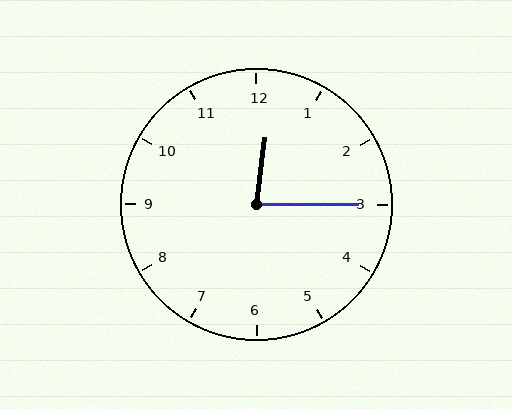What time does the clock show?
12:15.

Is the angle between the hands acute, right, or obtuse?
It is acute.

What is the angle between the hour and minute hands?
Approximately 82 degrees.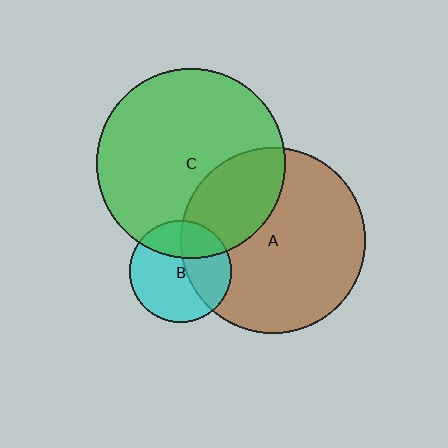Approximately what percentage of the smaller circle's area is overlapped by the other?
Approximately 40%.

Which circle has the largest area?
Circle C (green).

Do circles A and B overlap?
Yes.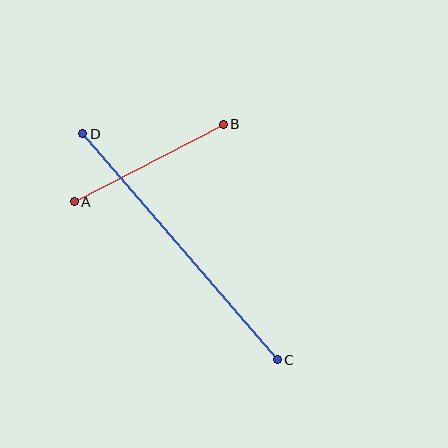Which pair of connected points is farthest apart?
Points C and D are farthest apart.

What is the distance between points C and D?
The distance is approximately 298 pixels.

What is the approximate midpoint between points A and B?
The midpoint is at approximately (149, 163) pixels.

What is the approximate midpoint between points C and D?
The midpoint is at approximately (180, 247) pixels.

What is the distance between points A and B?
The distance is approximately 168 pixels.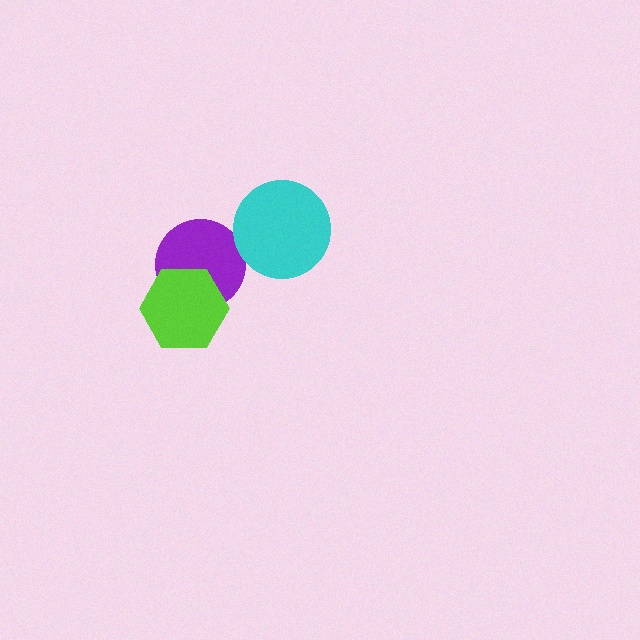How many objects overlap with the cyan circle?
0 objects overlap with the cyan circle.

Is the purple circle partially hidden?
Yes, it is partially covered by another shape.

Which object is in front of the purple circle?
The lime hexagon is in front of the purple circle.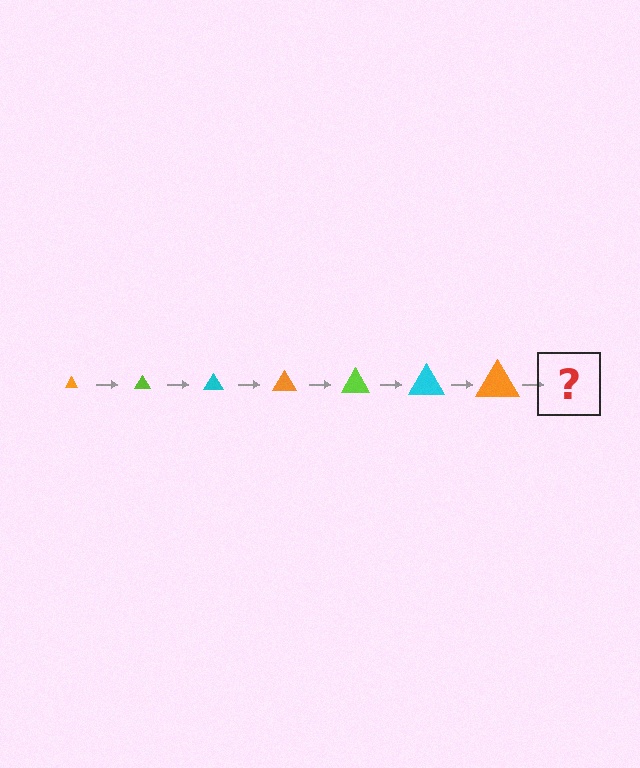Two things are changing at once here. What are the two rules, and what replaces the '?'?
The two rules are that the triangle grows larger each step and the color cycles through orange, lime, and cyan. The '?' should be a lime triangle, larger than the previous one.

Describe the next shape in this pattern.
It should be a lime triangle, larger than the previous one.